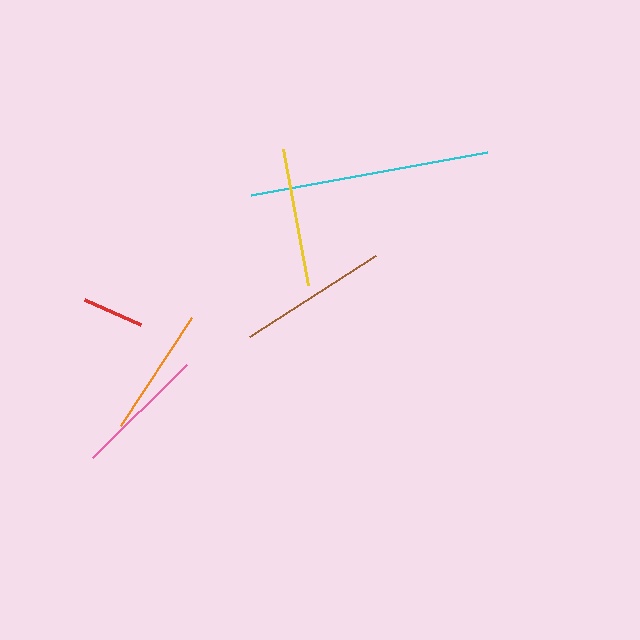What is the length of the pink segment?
The pink segment is approximately 132 pixels long.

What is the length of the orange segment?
The orange segment is approximately 130 pixels long.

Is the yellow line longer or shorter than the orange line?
The yellow line is longer than the orange line.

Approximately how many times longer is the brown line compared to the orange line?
The brown line is approximately 1.2 times the length of the orange line.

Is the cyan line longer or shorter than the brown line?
The cyan line is longer than the brown line.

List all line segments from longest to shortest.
From longest to shortest: cyan, brown, yellow, pink, orange, red.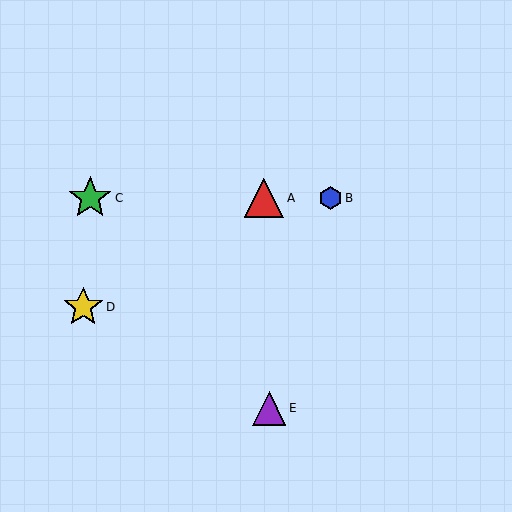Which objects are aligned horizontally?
Objects A, B, C are aligned horizontally.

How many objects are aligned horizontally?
3 objects (A, B, C) are aligned horizontally.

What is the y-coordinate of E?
Object E is at y≈408.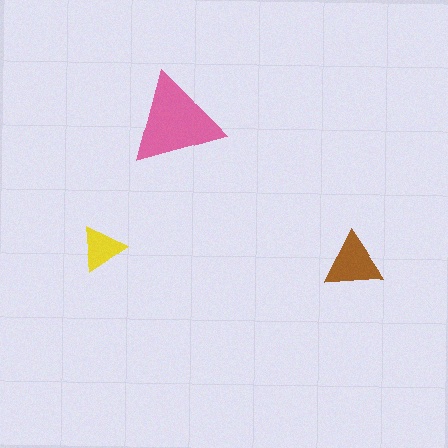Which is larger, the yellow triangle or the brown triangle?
The brown one.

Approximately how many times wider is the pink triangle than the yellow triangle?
About 2 times wider.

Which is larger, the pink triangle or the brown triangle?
The pink one.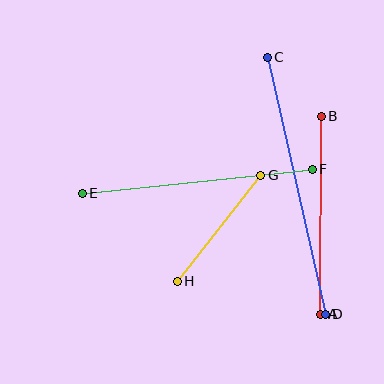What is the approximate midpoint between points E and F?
The midpoint is at approximately (197, 181) pixels.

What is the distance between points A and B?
The distance is approximately 198 pixels.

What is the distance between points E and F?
The distance is approximately 231 pixels.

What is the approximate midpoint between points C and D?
The midpoint is at approximately (296, 186) pixels.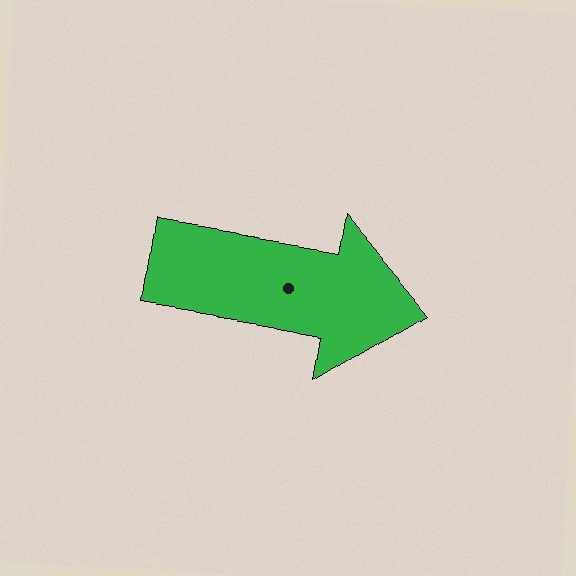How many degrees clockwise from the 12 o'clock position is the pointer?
Approximately 99 degrees.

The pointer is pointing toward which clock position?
Roughly 3 o'clock.